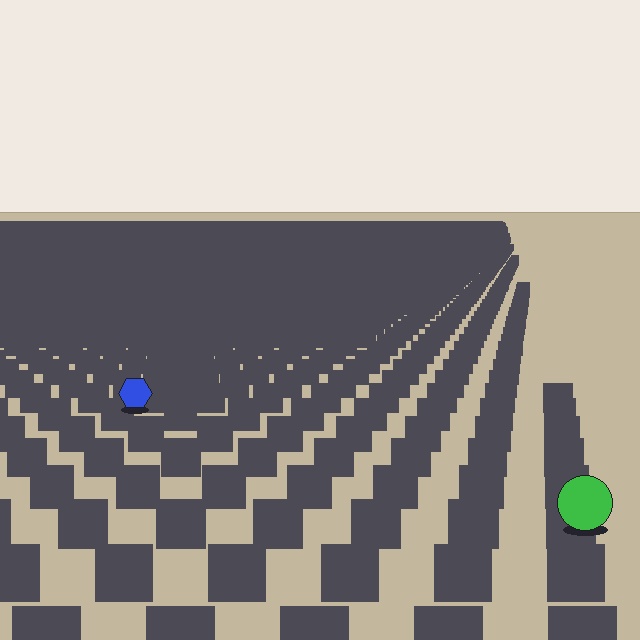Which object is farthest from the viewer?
The blue hexagon is farthest from the viewer. It appears smaller and the ground texture around it is denser.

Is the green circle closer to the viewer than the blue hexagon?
Yes. The green circle is closer — you can tell from the texture gradient: the ground texture is coarser near it.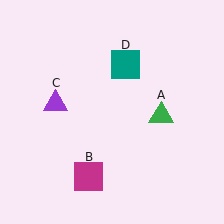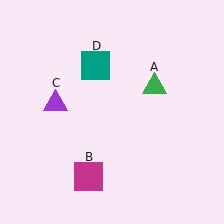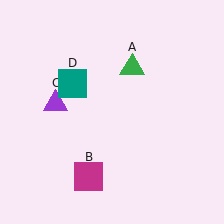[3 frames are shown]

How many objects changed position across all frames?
2 objects changed position: green triangle (object A), teal square (object D).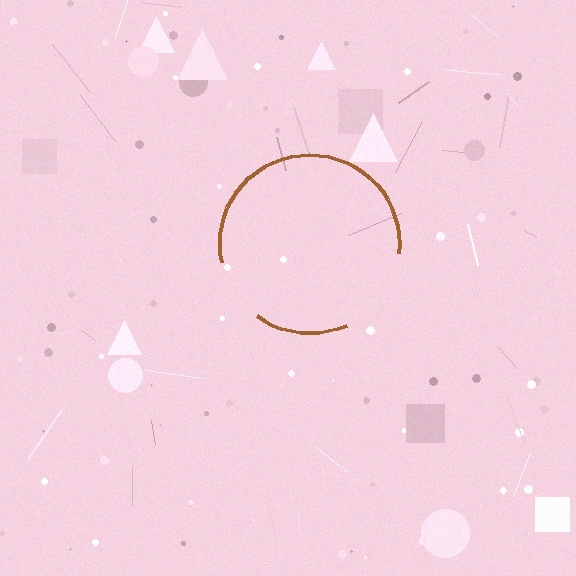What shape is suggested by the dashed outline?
The dashed outline suggests a circle.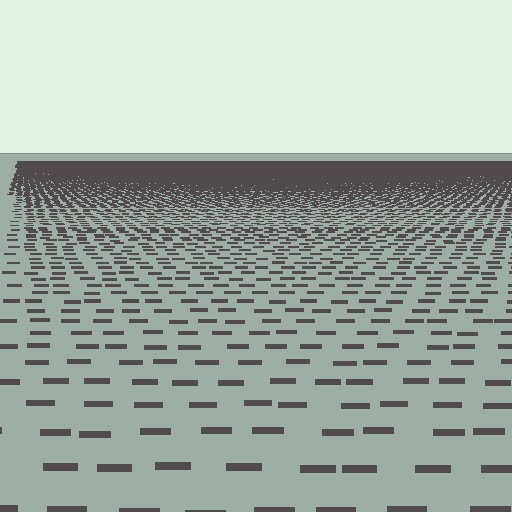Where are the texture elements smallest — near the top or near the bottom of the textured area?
Near the top.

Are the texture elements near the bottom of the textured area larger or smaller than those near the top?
Larger. Near the bottom, elements are closer to the viewer and appear at a bigger on-screen size.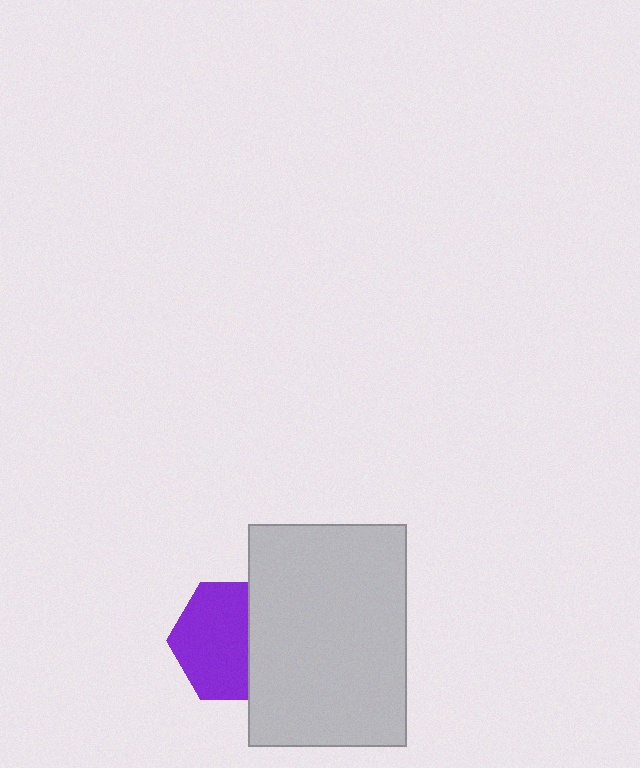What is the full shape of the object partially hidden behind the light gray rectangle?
The partially hidden object is a purple hexagon.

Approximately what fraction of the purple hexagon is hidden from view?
Roughly 37% of the purple hexagon is hidden behind the light gray rectangle.